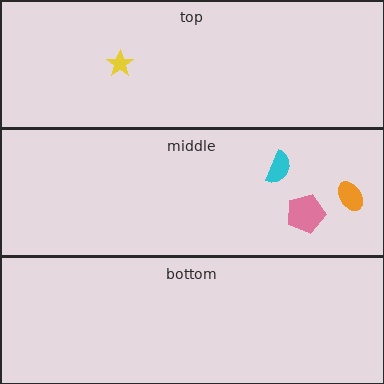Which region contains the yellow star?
The top region.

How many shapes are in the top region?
1.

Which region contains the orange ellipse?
The middle region.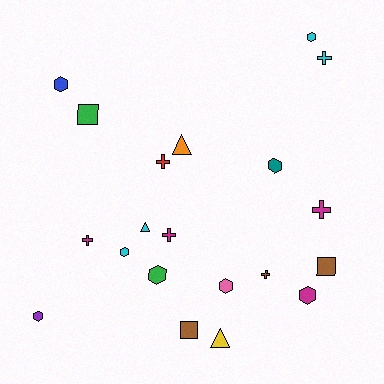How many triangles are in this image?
There are 3 triangles.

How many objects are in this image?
There are 20 objects.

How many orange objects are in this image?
There is 1 orange object.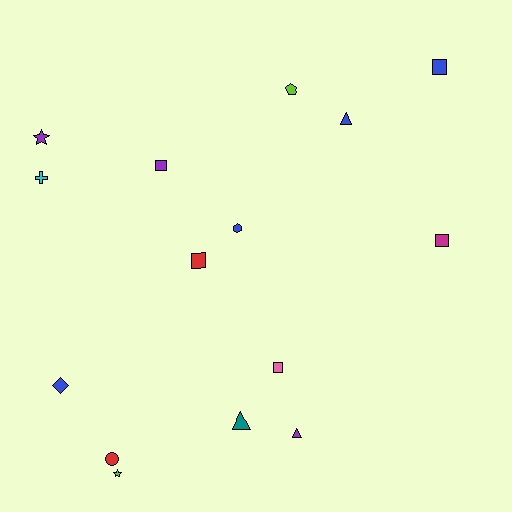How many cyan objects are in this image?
There is 1 cyan object.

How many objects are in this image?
There are 15 objects.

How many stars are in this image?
There are 2 stars.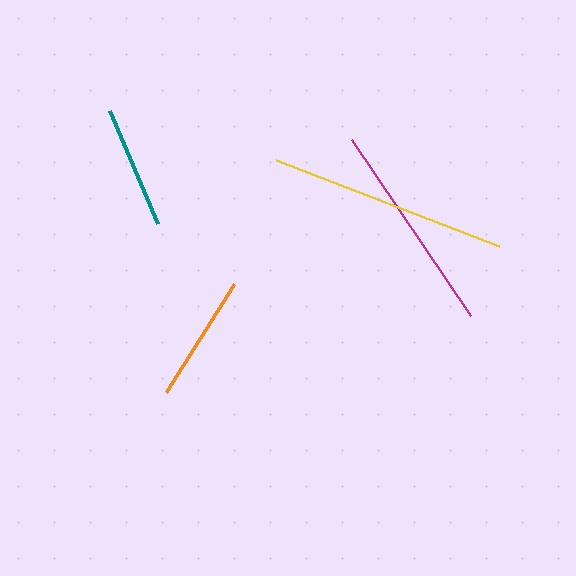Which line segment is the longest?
The yellow line is the longest at approximately 239 pixels.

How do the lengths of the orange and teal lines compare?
The orange and teal lines are approximately the same length.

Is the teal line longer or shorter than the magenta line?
The magenta line is longer than the teal line.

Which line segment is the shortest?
The teal line is the shortest at approximately 123 pixels.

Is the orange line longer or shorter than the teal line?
The orange line is longer than the teal line.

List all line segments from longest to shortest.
From longest to shortest: yellow, magenta, orange, teal.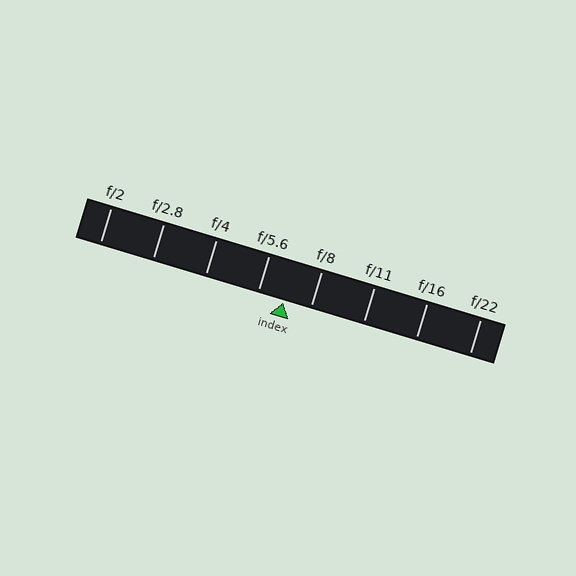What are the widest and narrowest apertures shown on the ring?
The widest aperture shown is f/2 and the narrowest is f/22.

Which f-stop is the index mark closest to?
The index mark is closest to f/5.6.